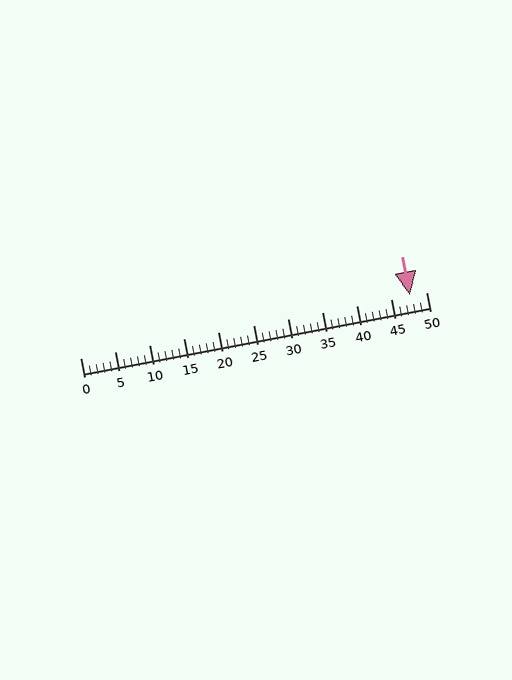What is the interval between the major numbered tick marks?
The major tick marks are spaced 5 units apart.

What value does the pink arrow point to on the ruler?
The pink arrow points to approximately 48.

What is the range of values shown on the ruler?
The ruler shows values from 0 to 50.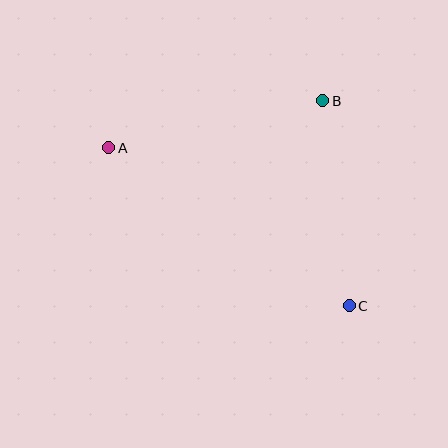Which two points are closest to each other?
Points B and C are closest to each other.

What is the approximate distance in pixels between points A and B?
The distance between A and B is approximately 219 pixels.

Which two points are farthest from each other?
Points A and C are farthest from each other.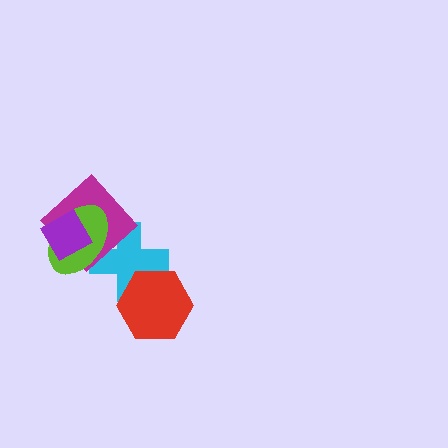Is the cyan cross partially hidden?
Yes, it is partially covered by another shape.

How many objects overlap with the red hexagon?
1 object overlaps with the red hexagon.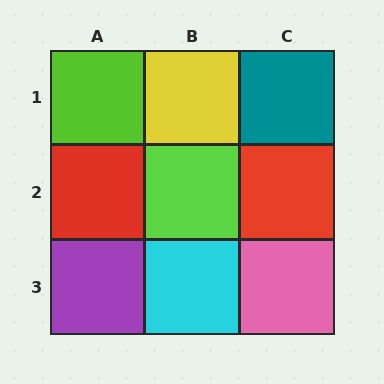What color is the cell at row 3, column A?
Purple.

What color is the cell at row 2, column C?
Red.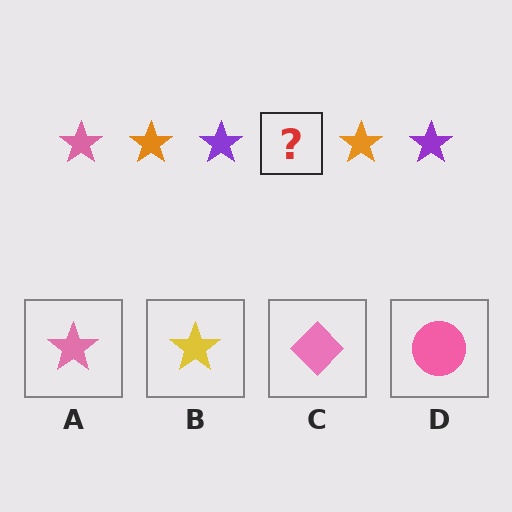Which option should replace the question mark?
Option A.